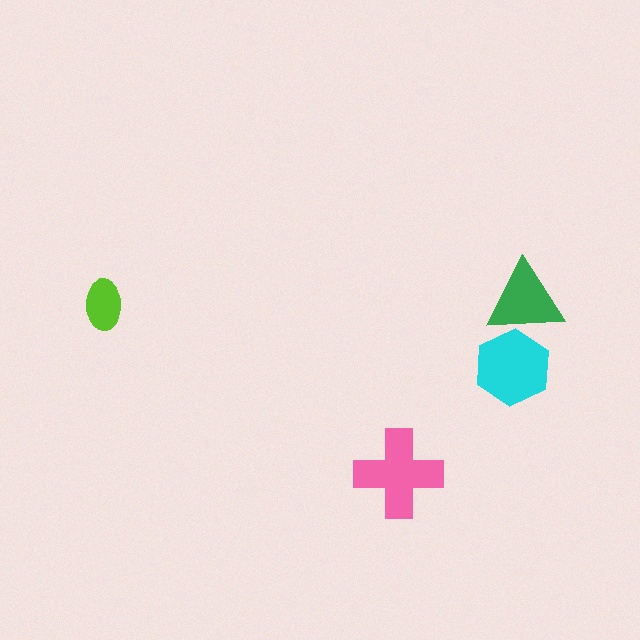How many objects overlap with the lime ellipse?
0 objects overlap with the lime ellipse.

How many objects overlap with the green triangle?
1 object overlaps with the green triangle.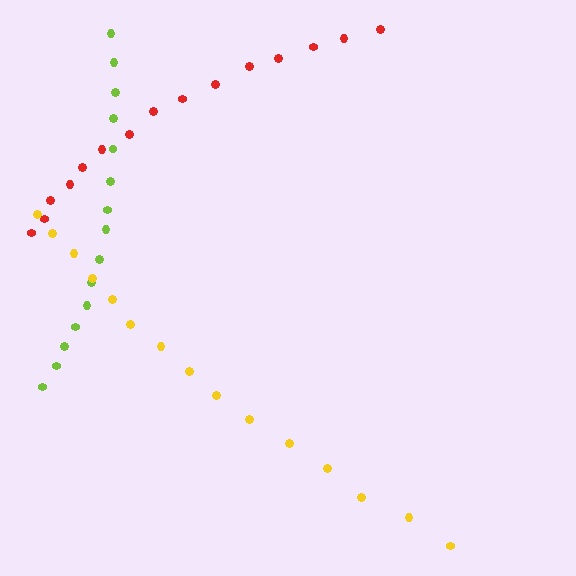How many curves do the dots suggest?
There are 3 distinct paths.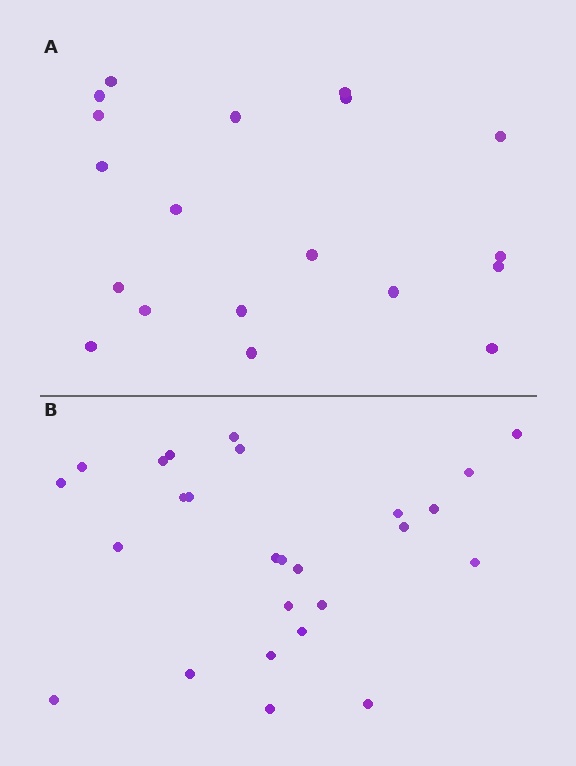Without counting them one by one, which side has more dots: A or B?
Region B (the bottom region) has more dots.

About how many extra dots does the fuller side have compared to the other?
Region B has roughly 8 or so more dots than region A.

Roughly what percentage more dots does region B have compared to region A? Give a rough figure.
About 35% more.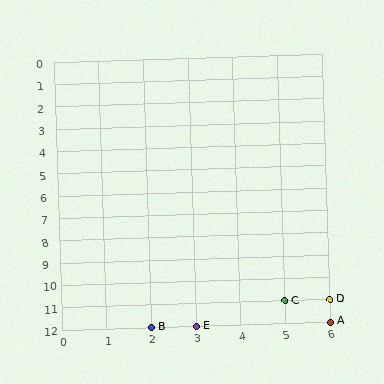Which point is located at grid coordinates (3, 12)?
Point E is at (3, 12).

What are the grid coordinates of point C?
Point C is at grid coordinates (5, 11).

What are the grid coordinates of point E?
Point E is at grid coordinates (3, 12).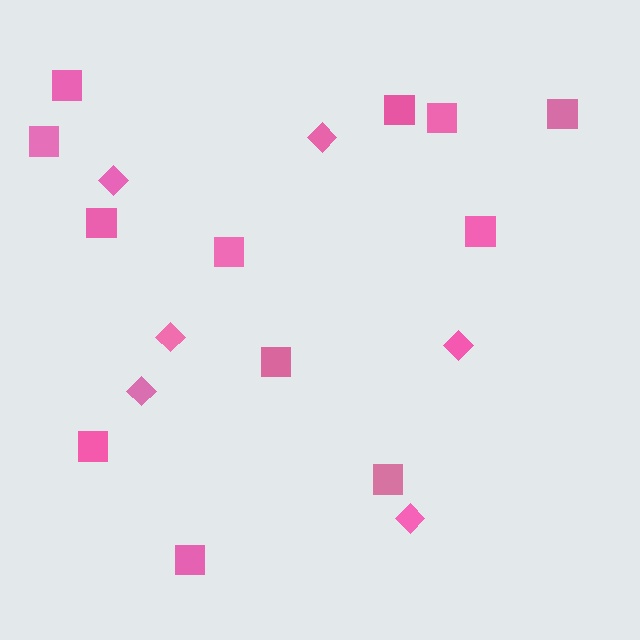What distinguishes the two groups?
There are 2 groups: one group of diamonds (6) and one group of squares (12).